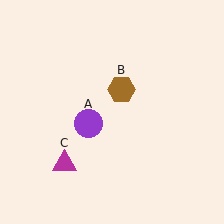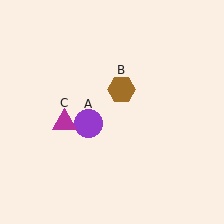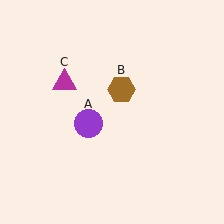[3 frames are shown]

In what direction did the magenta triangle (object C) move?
The magenta triangle (object C) moved up.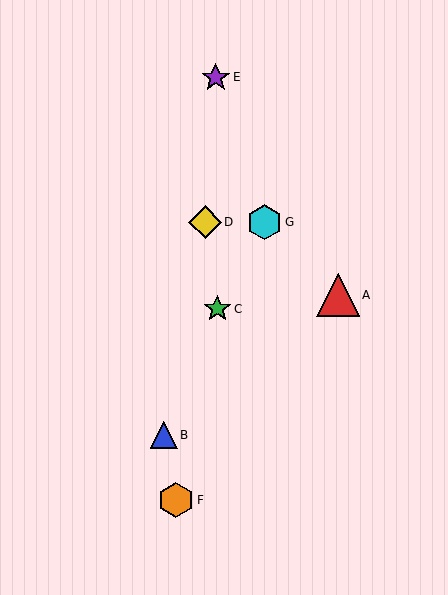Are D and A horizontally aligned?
No, D is at y≈222 and A is at y≈295.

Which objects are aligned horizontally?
Objects D, G are aligned horizontally.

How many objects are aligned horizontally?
2 objects (D, G) are aligned horizontally.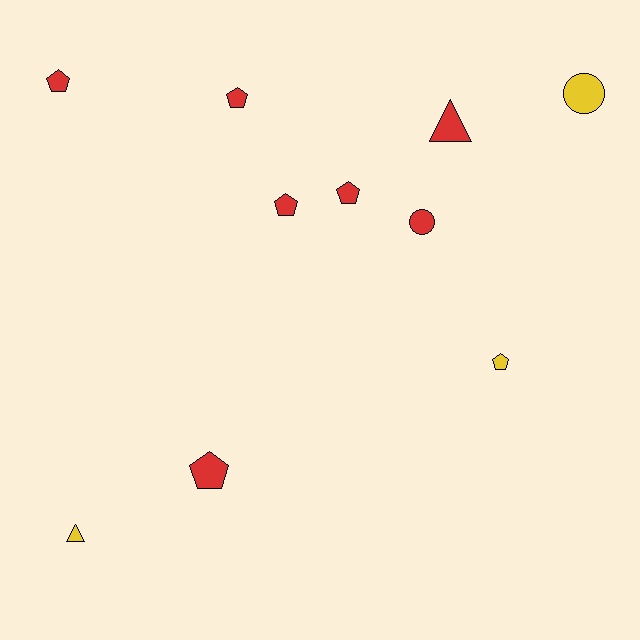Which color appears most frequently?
Red, with 7 objects.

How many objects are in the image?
There are 10 objects.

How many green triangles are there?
There are no green triangles.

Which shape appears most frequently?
Pentagon, with 6 objects.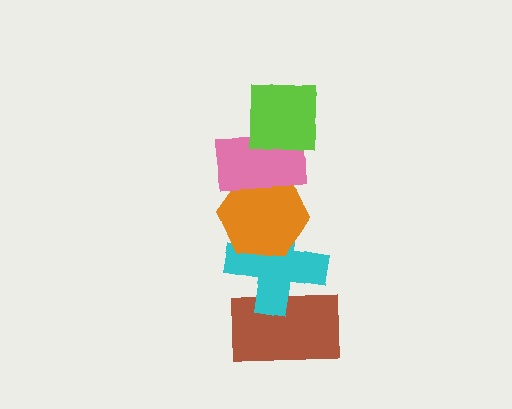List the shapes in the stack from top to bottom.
From top to bottom: the lime square, the pink rectangle, the orange hexagon, the cyan cross, the brown rectangle.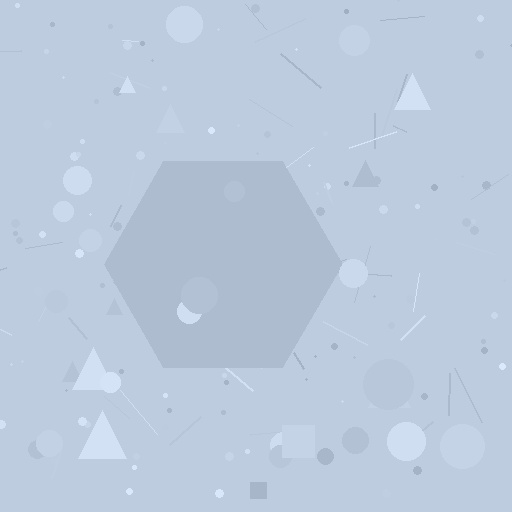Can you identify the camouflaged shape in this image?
The camouflaged shape is a hexagon.